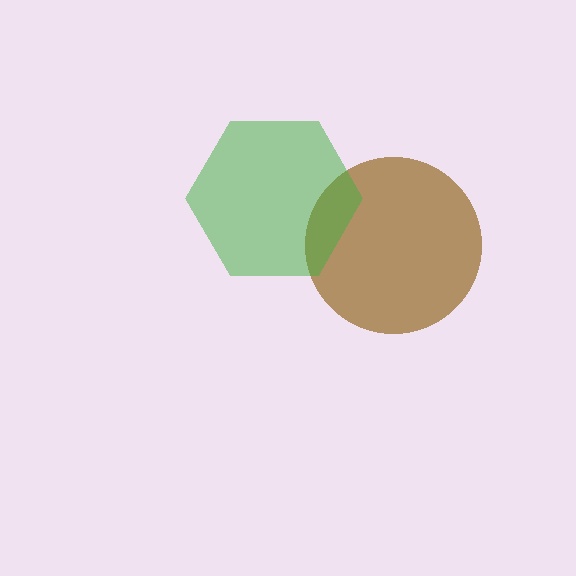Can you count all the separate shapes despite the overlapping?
Yes, there are 2 separate shapes.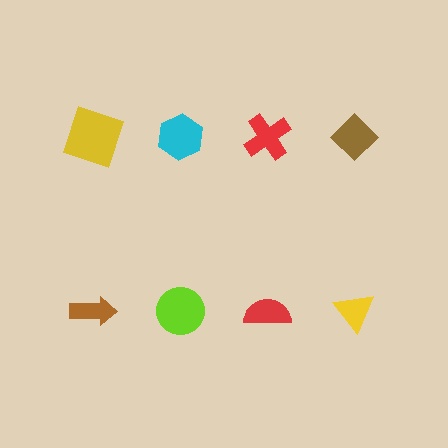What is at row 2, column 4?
A yellow triangle.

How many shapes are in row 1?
4 shapes.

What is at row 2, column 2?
A lime circle.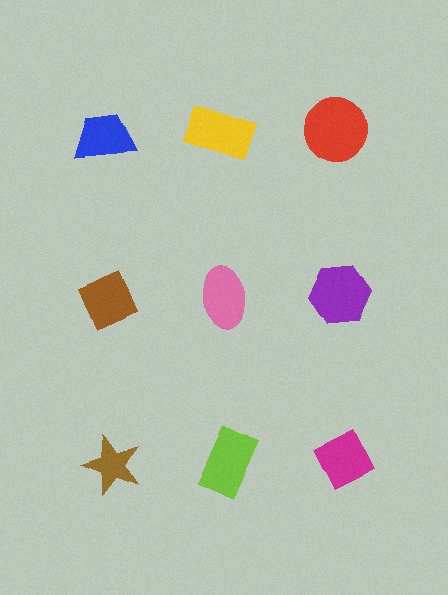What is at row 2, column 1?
A brown diamond.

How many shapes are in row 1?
3 shapes.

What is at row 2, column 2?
A pink ellipse.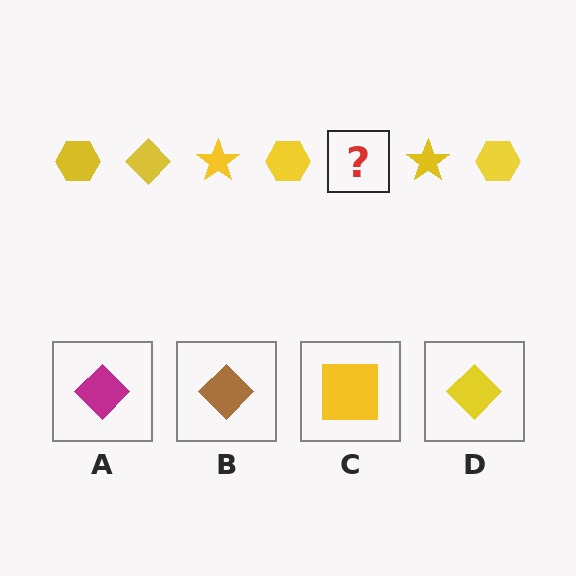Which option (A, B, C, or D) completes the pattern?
D.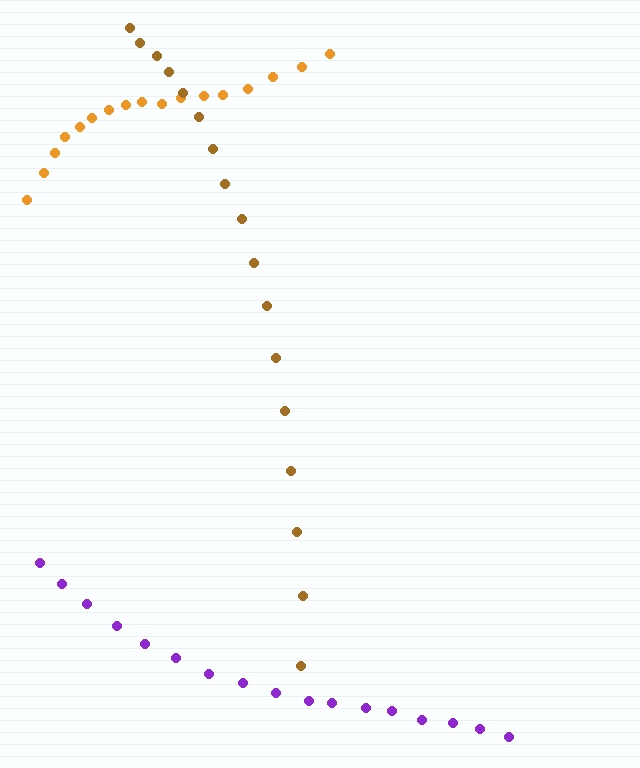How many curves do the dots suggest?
There are 3 distinct paths.